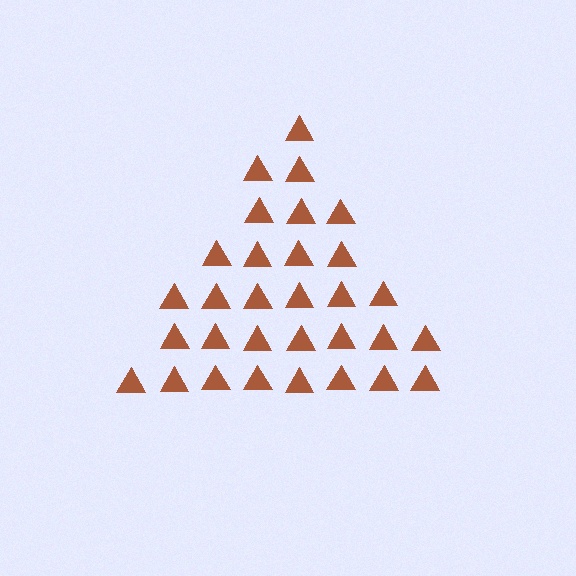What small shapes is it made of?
It is made of small triangles.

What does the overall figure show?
The overall figure shows a triangle.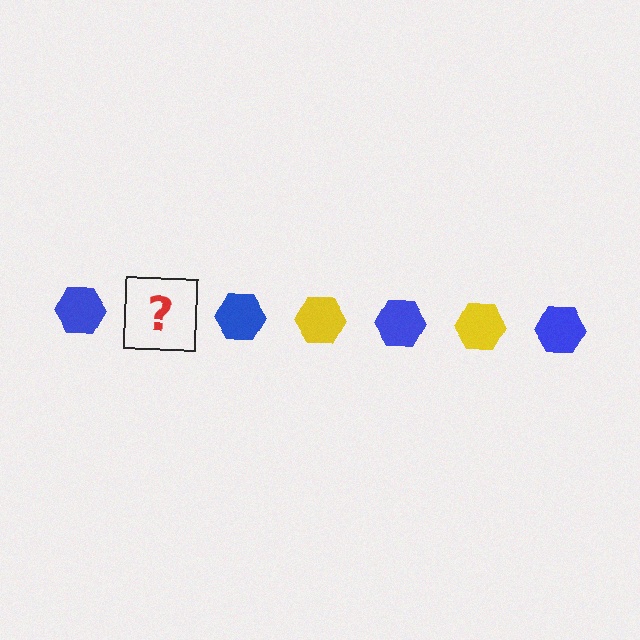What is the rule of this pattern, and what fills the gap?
The rule is that the pattern cycles through blue, yellow hexagons. The gap should be filled with a yellow hexagon.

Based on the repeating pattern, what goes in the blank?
The blank should be a yellow hexagon.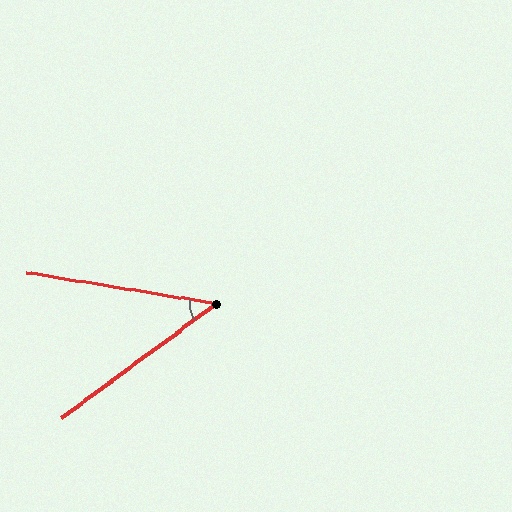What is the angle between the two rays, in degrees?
Approximately 46 degrees.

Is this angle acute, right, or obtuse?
It is acute.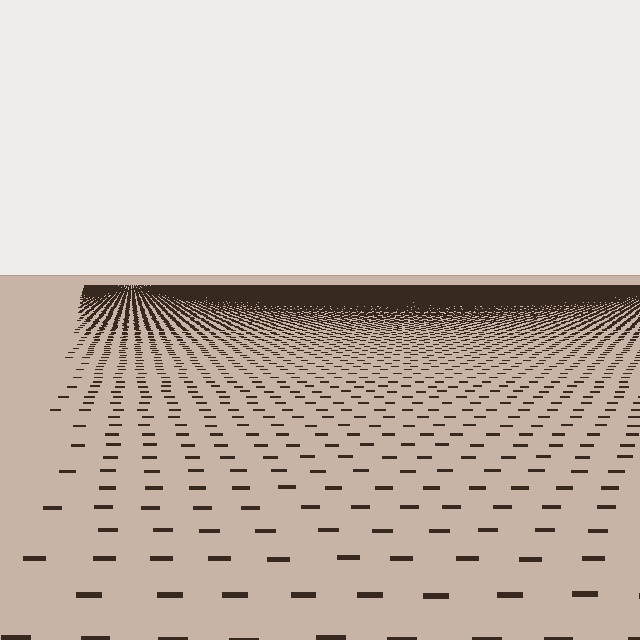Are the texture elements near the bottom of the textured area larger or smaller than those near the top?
Larger. Near the bottom, elements are closer to the viewer and appear at a bigger on-screen size.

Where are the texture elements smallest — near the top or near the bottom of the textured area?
Near the top.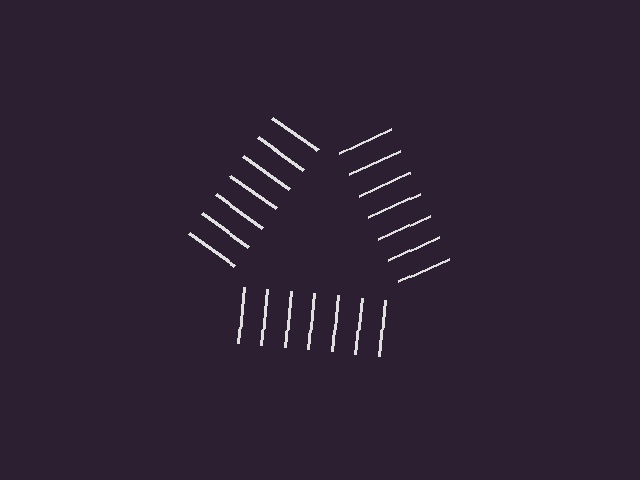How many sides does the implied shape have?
3 sides — the line-ends trace a triangle.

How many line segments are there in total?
21 — 7 along each of the 3 edges.